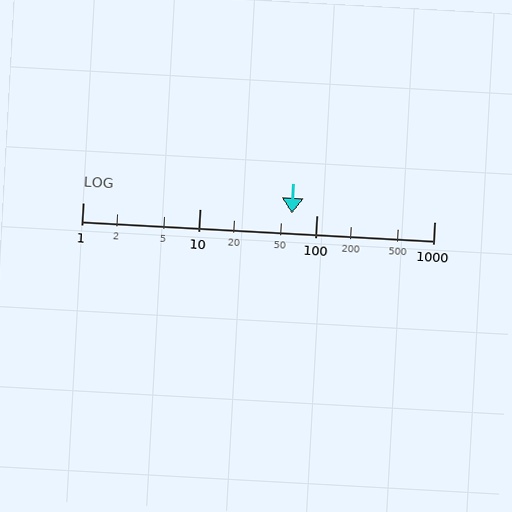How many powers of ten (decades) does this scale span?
The scale spans 3 decades, from 1 to 1000.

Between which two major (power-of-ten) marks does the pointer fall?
The pointer is between 10 and 100.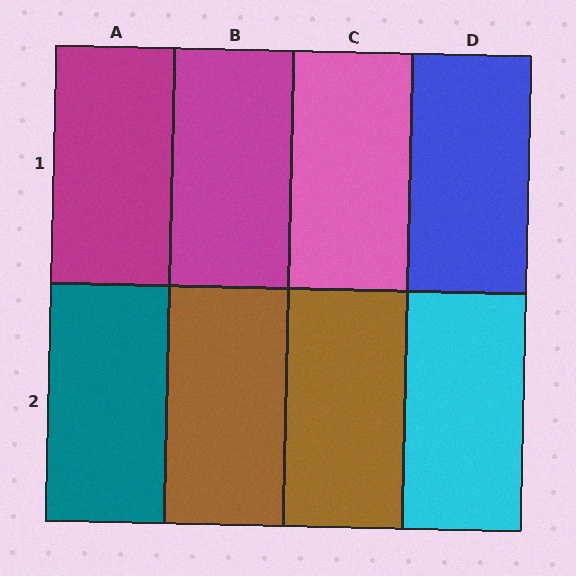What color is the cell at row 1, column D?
Blue.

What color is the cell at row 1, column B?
Magenta.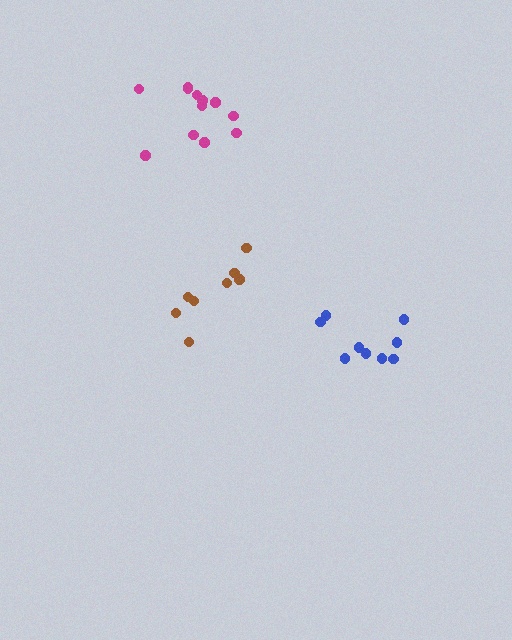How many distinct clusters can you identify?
There are 3 distinct clusters.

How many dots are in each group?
Group 1: 8 dots, Group 2: 9 dots, Group 3: 12 dots (29 total).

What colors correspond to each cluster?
The clusters are colored: brown, blue, magenta.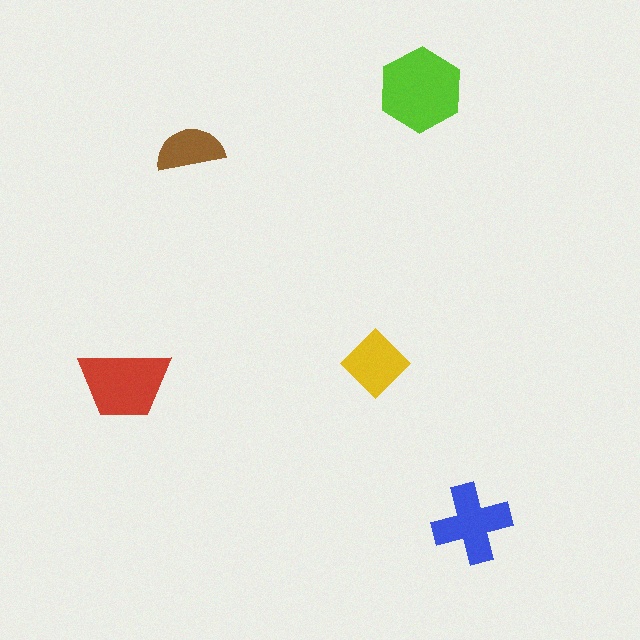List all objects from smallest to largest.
The brown semicircle, the yellow diamond, the blue cross, the red trapezoid, the lime hexagon.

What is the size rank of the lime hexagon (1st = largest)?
1st.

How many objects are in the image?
There are 5 objects in the image.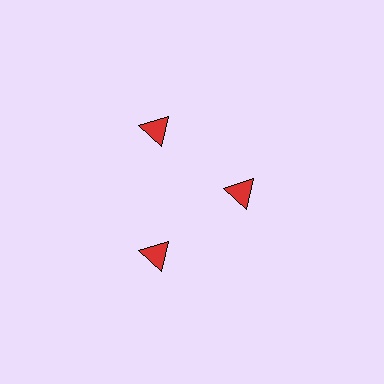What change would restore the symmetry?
The symmetry would be restored by moving it outward, back onto the ring so that all 3 triangles sit at equal angles and equal distance from the center.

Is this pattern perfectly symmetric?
No. The 3 red triangles are arranged in a ring, but one element near the 3 o'clock position is pulled inward toward the center, breaking the 3-fold rotational symmetry.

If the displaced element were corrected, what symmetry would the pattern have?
It would have 3-fold rotational symmetry — the pattern would map onto itself every 120 degrees.